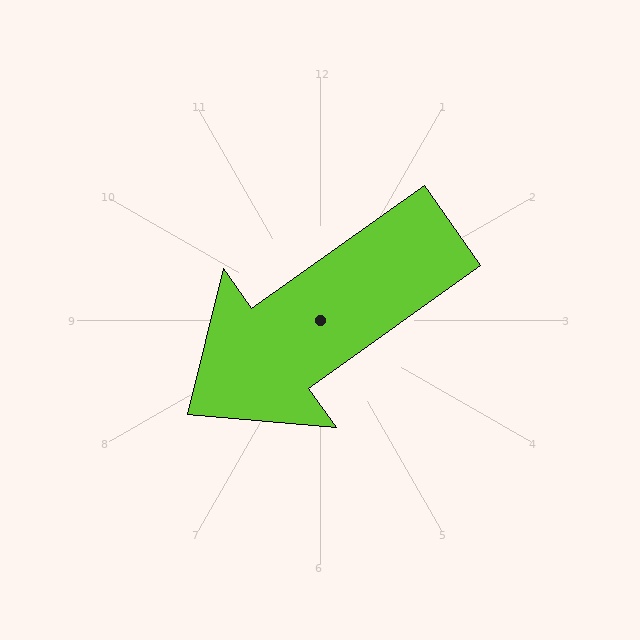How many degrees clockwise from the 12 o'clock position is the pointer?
Approximately 234 degrees.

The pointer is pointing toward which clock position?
Roughly 8 o'clock.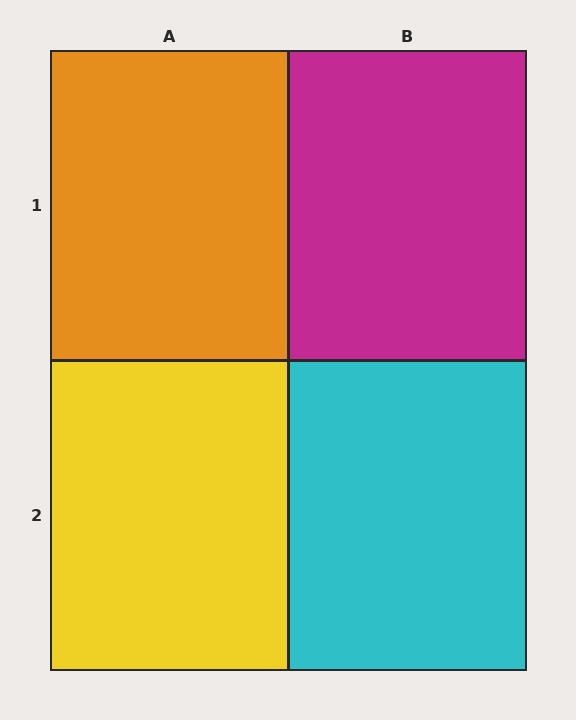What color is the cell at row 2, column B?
Cyan.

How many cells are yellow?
1 cell is yellow.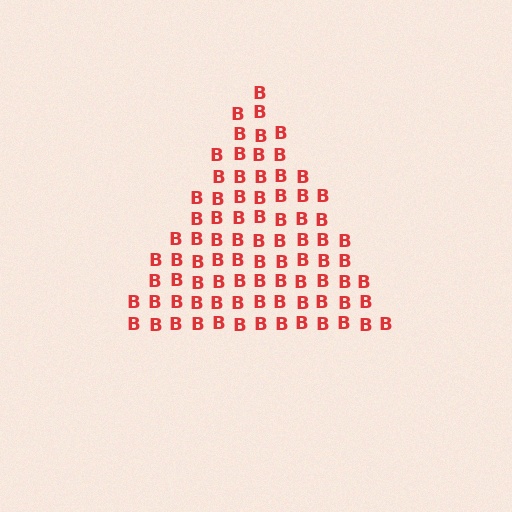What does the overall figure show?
The overall figure shows a triangle.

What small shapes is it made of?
It is made of small letter B's.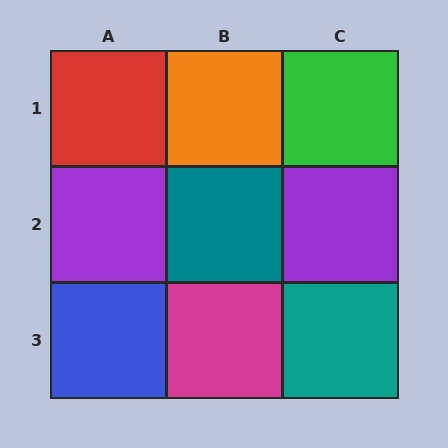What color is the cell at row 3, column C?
Teal.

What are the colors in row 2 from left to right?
Purple, teal, purple.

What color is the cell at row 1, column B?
Orange.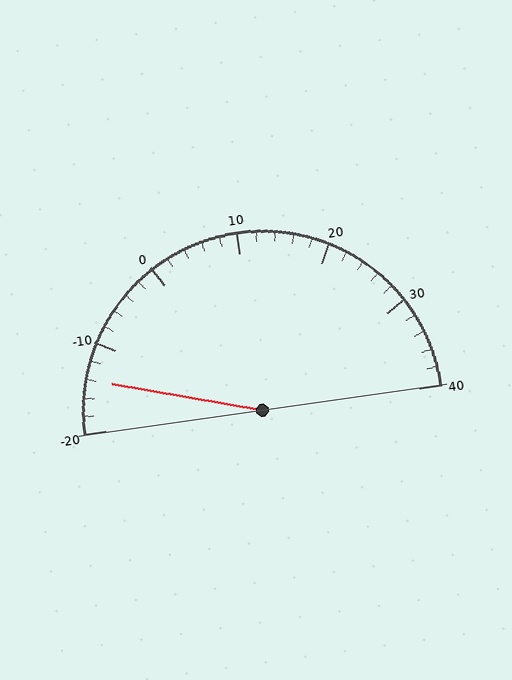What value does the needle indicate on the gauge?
The needle indicates approximately -14.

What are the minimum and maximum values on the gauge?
The gauge ranges from -20 to 40.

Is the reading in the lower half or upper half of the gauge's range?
The reading is in the lower half of the range (-20 to 40).